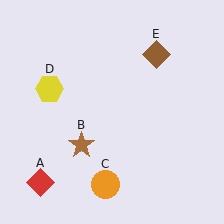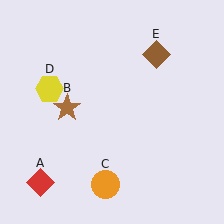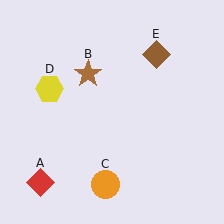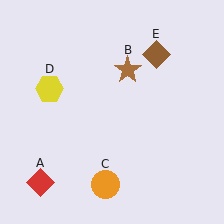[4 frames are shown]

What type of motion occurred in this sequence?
The brown star (object B) rotated clockwise around the center of the scene.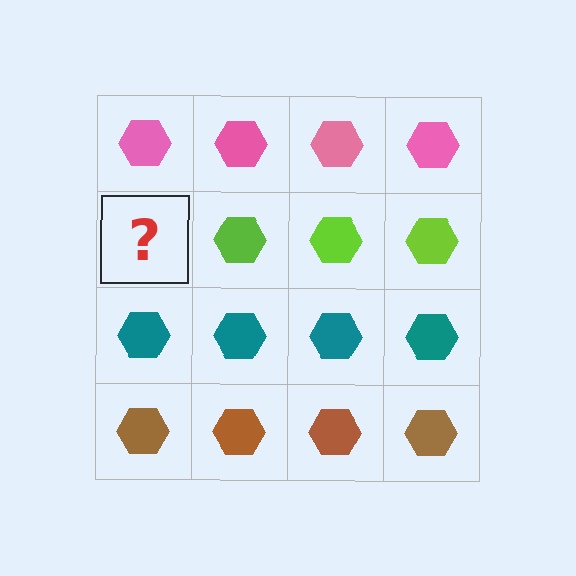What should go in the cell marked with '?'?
The missing cell should contain a lime hexagon.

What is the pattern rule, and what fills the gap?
The rule is that each row has a consistent color. The gap should be filled with a lime hexagon.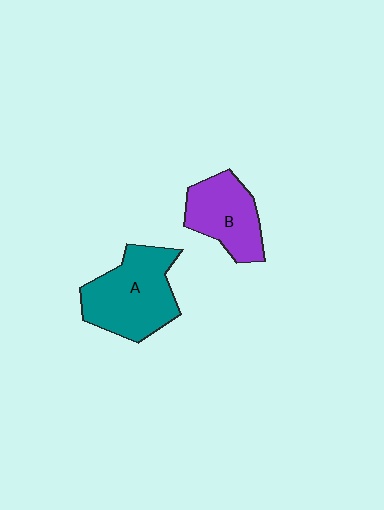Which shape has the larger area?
Shape A (teal).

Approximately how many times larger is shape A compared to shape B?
Approximately 1.4 times.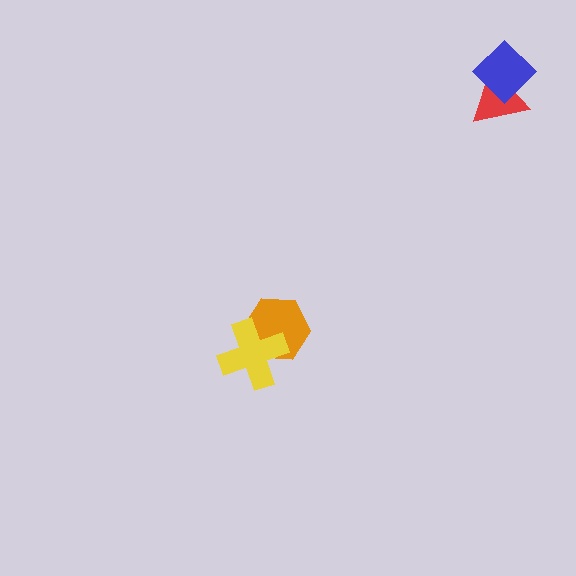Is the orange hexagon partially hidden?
Yes, it is partially covered by another shape.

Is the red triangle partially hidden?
Yes, it is partially covered by another shape.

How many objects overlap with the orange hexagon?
1 object overlaps with the orange hexagon.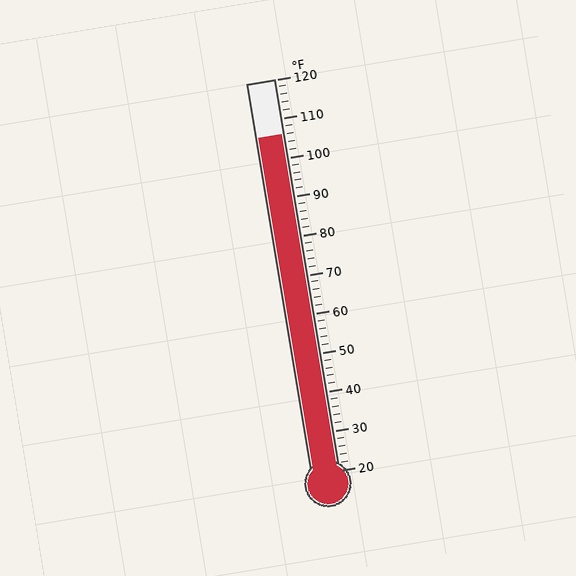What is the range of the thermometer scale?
The thermometer scale ranges from 20°F to 120°F.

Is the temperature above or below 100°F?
The temperature is above 100°F.